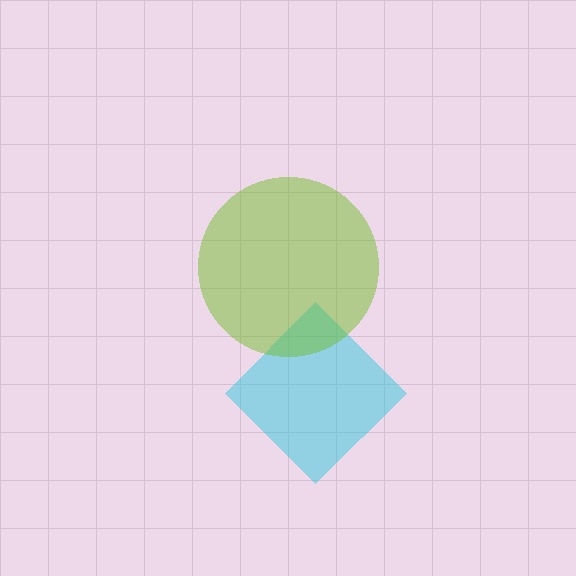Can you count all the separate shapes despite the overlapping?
Yes, there are 2 separate shapes.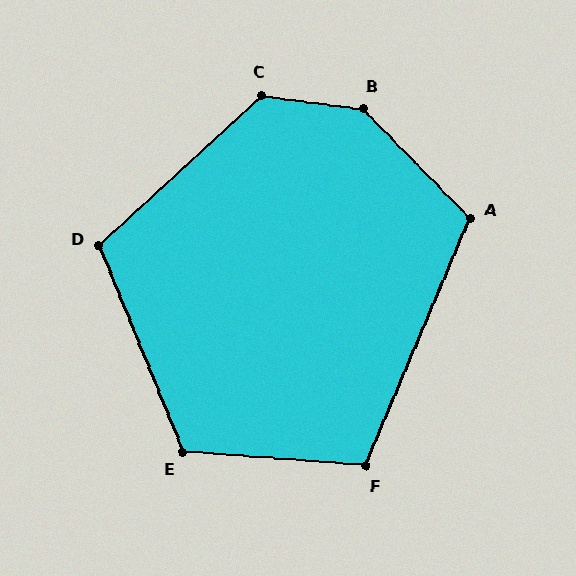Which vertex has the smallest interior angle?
F, at approximately 108 degrees.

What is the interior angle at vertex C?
Approximately 130 degrees (obtuse).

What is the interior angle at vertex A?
Approximately 113 degrees (obtuse).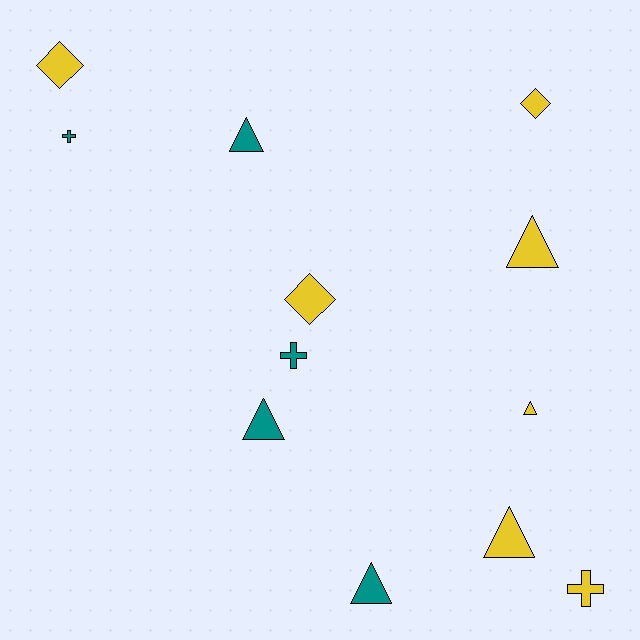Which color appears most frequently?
Yellow, with 7 objects.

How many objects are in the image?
There are 12 objects.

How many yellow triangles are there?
There are 3 yellow triangles.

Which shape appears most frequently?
Triangle, with 6 objects.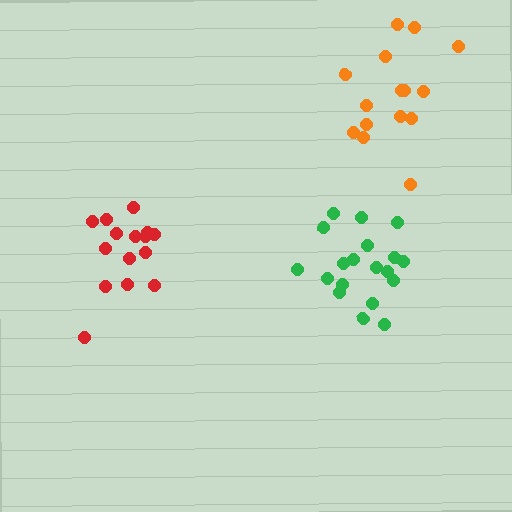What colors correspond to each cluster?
The clusters are colored: green, red, orange.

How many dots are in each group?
Group 1: 19 dots, Group 2: 15 dots, Group 3: 15 dots (49 total).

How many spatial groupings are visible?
There are 3 spatial groupings.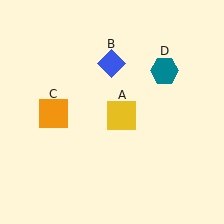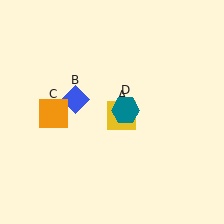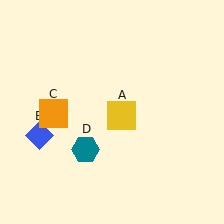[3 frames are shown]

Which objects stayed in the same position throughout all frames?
Yellow square (object A) and orange square (object C) remained stationary.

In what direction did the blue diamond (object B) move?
The blue diamond (object B) moved down and to the left.